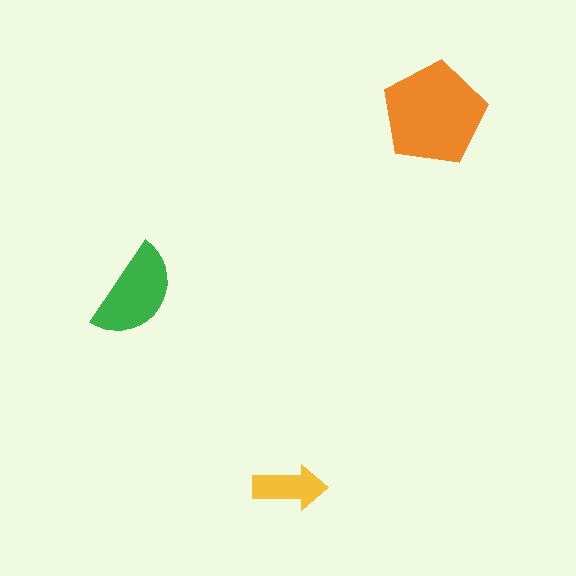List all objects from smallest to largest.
The yellow arrow, the green semicircle, the orange pentagon.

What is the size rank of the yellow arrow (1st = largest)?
3rd.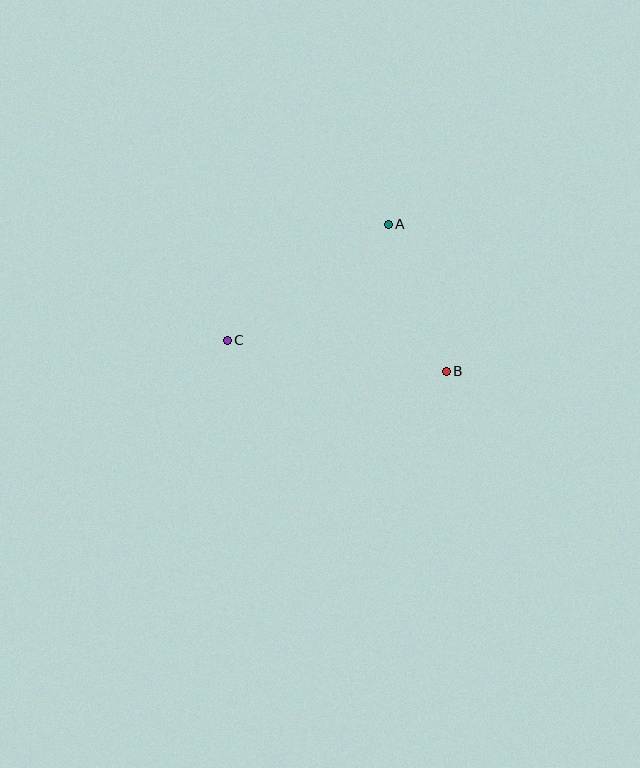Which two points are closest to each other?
Points A and B are closest to each other.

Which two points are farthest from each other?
Points B and C are farthest from each other.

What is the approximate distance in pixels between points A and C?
The distance between A and C is approximately 199 pixels.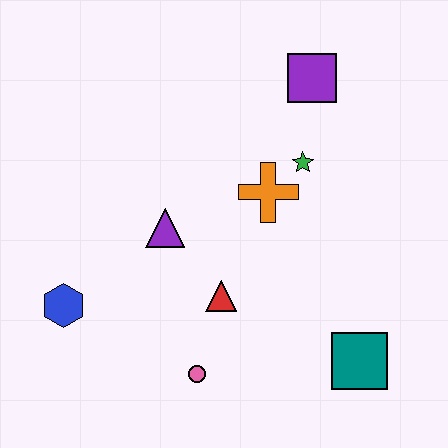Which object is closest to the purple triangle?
The red triangle is closest to the purple triangle.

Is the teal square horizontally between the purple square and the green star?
No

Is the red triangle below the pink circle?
No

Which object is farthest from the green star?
The blue hexagon is farthest from the green star.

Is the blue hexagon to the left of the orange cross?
Yes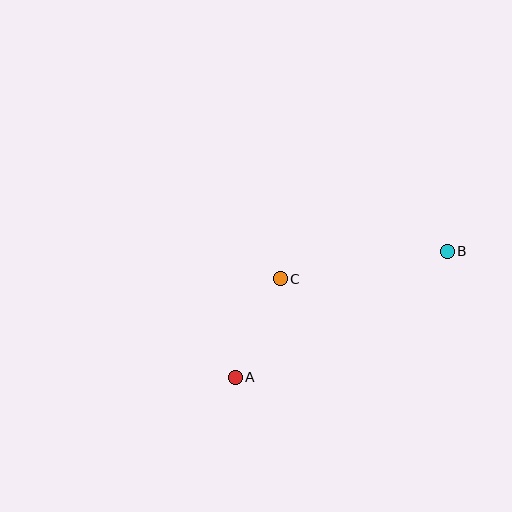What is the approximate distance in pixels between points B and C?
The distance between B and C is approximately 169 pixels.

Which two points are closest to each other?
Points A and C are closest to each other.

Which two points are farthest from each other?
Points A and B are farthest from each other.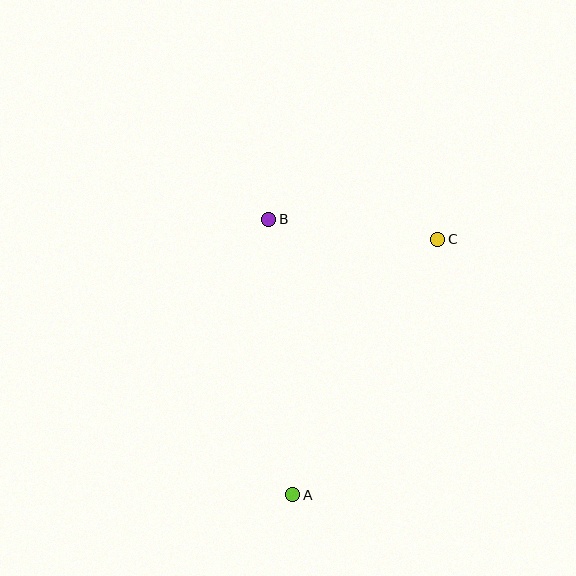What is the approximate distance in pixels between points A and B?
The distance between A and B is approximately 277 pixels.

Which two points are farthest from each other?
Points A and C are farthest from each other.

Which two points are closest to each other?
Points B and C are closest to each other.